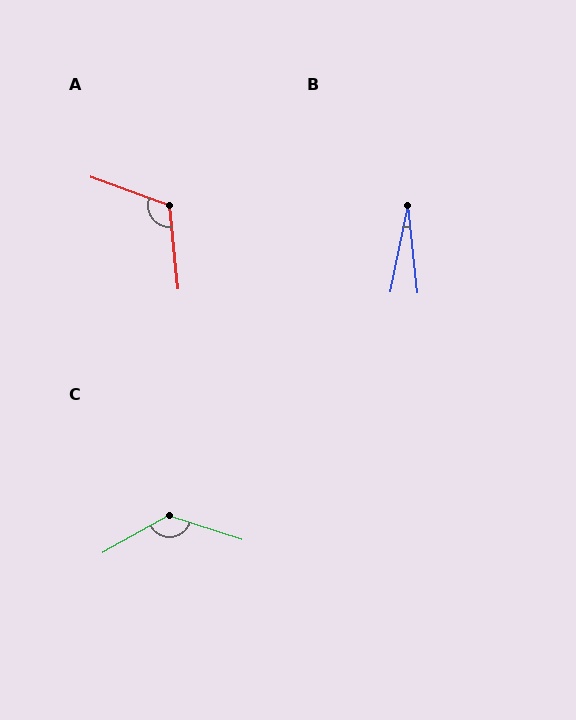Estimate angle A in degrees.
Approximately 116 degrees.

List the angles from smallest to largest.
B (18°), A (116°), C (133°).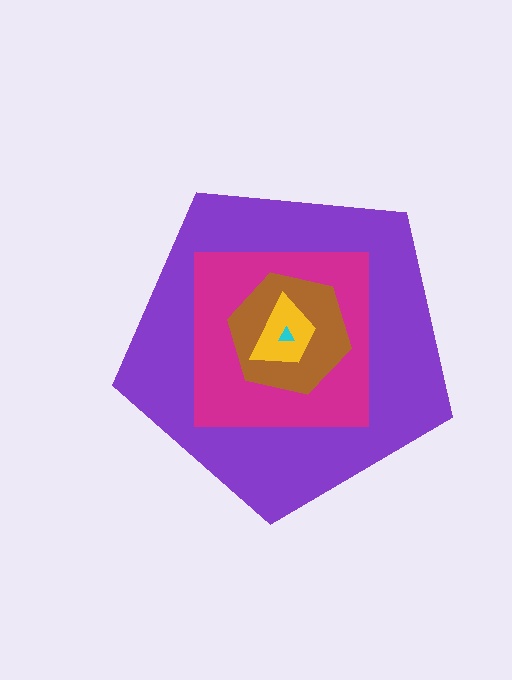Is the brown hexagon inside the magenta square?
Yes.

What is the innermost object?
The cyan triangle.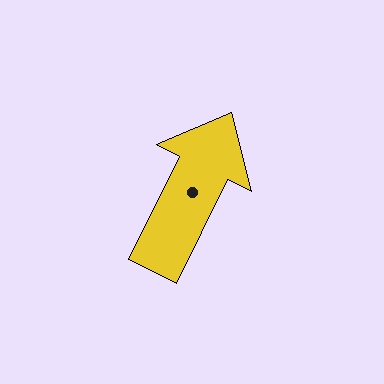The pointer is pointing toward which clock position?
Roughly 1 o'clock.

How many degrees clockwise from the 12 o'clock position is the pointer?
Approximately 27 degrees.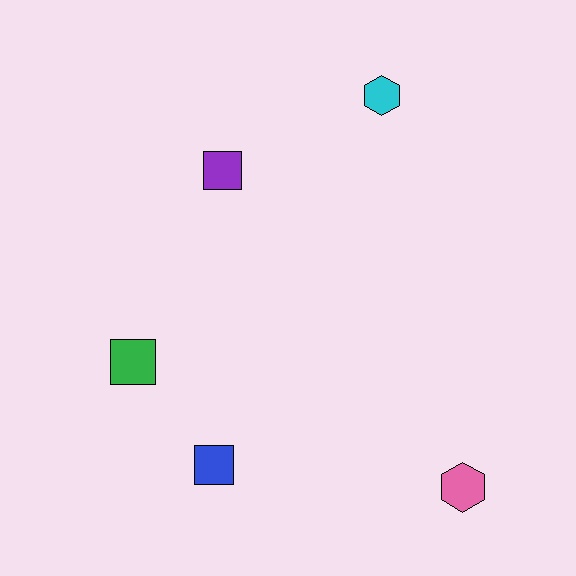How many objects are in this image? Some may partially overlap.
There are 5 objects.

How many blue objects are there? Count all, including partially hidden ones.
There is 1 blue object.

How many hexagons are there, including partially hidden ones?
There are 2 hexagons.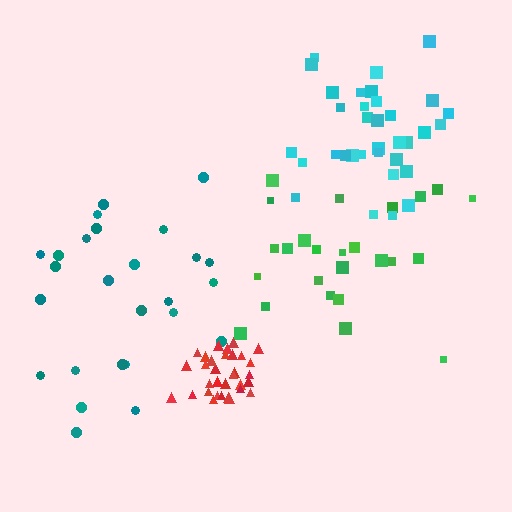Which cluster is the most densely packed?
Red.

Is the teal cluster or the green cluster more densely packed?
Teal.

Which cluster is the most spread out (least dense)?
Green.